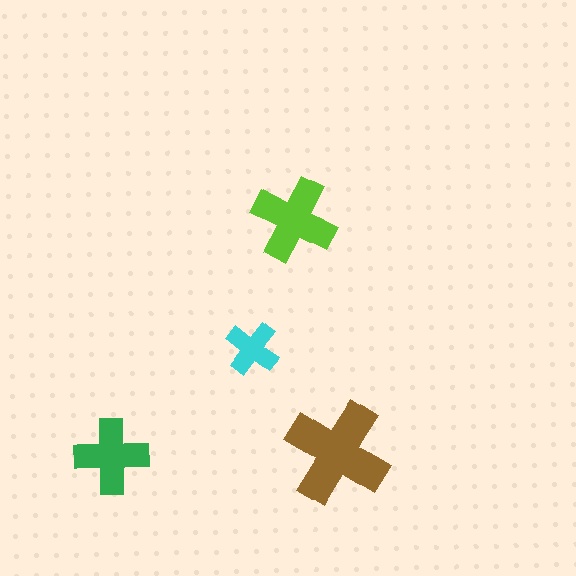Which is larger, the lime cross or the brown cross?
The brown one.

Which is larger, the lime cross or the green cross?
The lime one.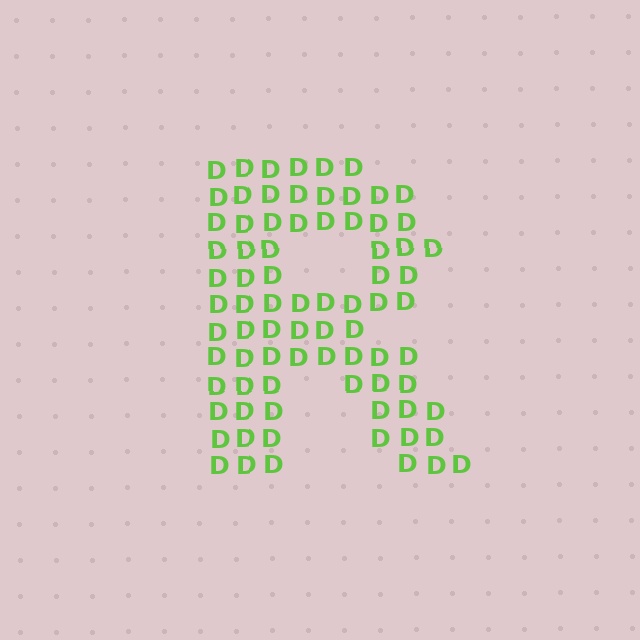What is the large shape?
The large shape is the letter R.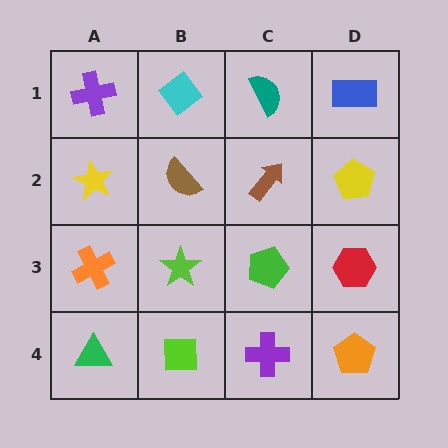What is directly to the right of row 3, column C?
A red hexagon.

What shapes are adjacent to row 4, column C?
A green pentagon (row 3, column C), a lime square (row 4, column B), an orange pentagon (row 4, column D).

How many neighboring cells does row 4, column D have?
2.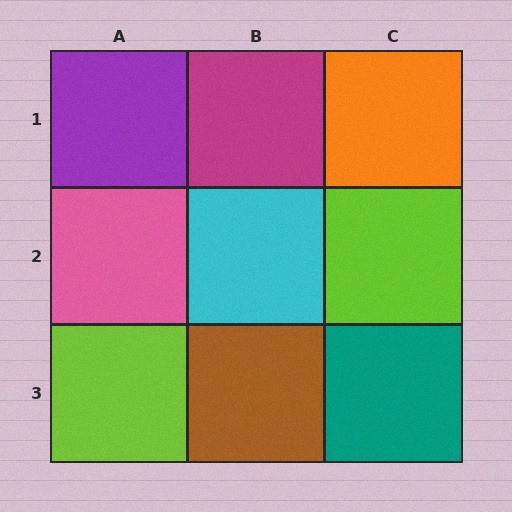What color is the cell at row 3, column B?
Brown.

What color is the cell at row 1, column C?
Orange.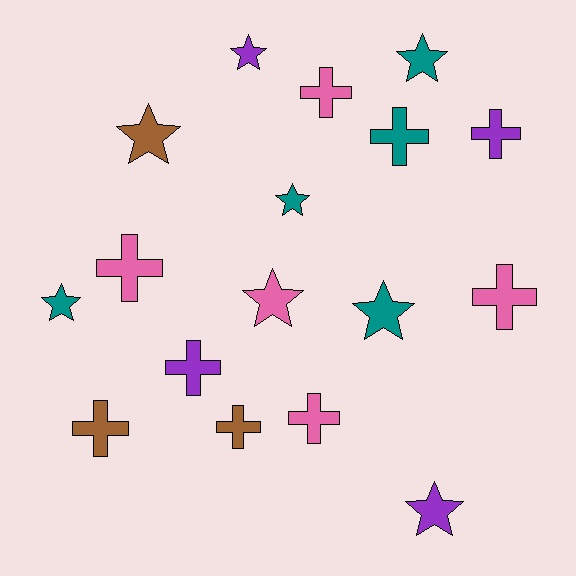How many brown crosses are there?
There are 2 brown crosses.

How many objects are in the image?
There are 17 objects.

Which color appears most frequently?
Pink, with 5 objects.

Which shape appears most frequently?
Cross, with 9 objects.